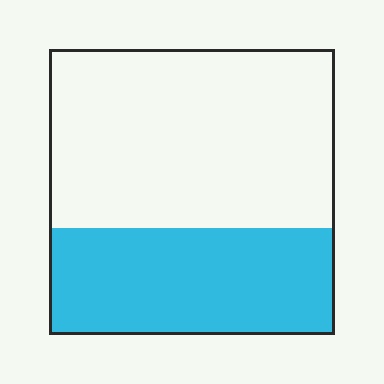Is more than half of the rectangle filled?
No.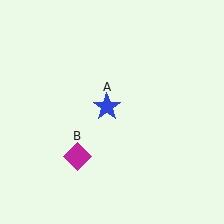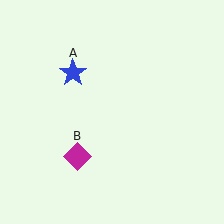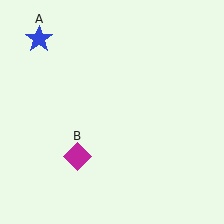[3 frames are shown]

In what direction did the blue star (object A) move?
The blue star (object A) moved up and to the left.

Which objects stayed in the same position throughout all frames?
Magenta diamond (object B) remained stationary.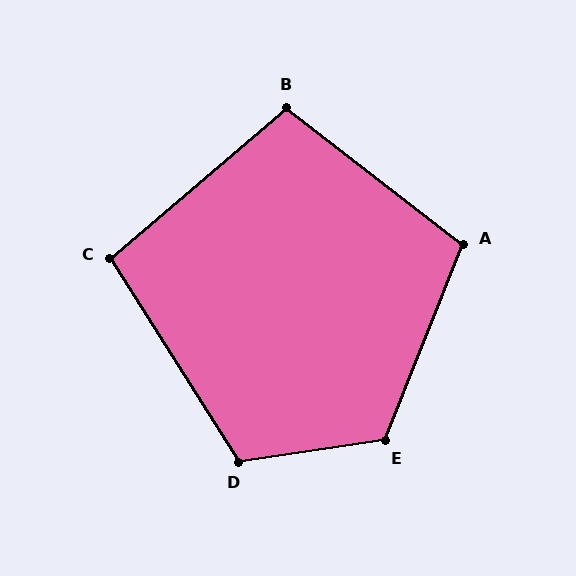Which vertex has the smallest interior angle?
C, at approximately 98 degrees.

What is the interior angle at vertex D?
Approximately 114 degrees (obtuse).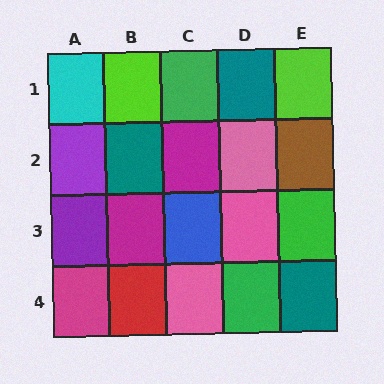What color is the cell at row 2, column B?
Teal.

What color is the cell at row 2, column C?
Magenta.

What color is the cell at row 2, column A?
Purple.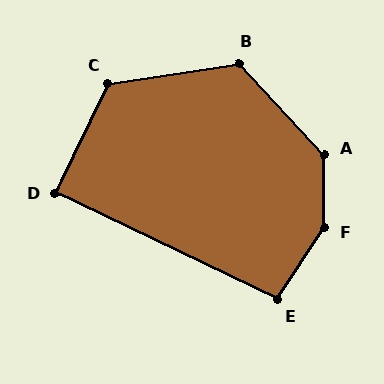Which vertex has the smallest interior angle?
D, at approximately 90 degrees.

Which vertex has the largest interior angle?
F, at approximately 147 degrees.